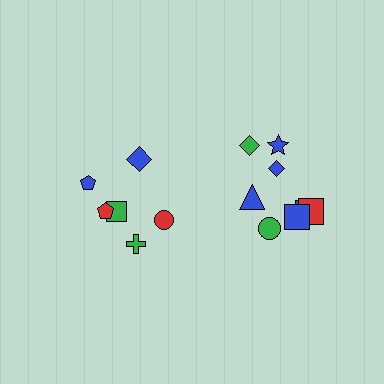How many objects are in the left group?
There are 6 objects.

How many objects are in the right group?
There are 8 objects.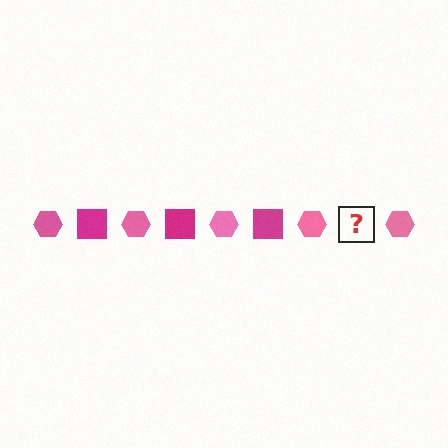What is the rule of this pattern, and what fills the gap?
The rule is that the pattern alternates between pink hexagon and magenta square. The gap should be filled with a magenta square.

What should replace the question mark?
The question mark should be replaced with a magenta square.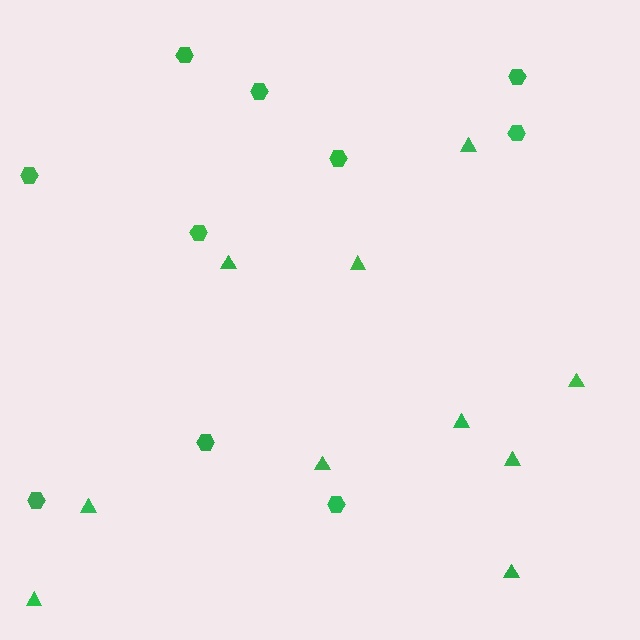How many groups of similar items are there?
There are 2 groups: one group of triangles (10) and one group of hexagons (10).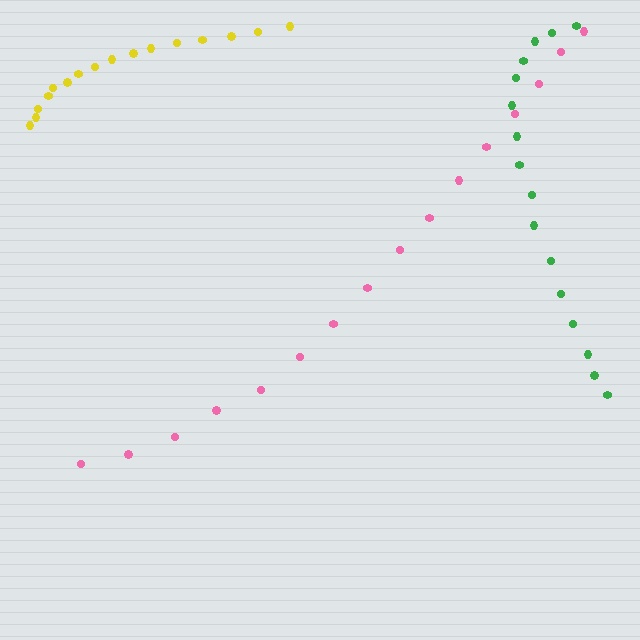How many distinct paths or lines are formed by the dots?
There are 3 distinct paths.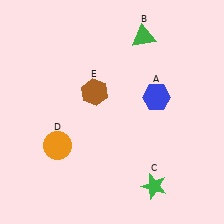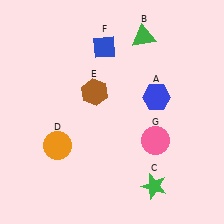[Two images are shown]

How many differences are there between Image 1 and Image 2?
There are 2 differences between the two images.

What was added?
A blue diamond (F), a pink circle (G) were added in Image 2.